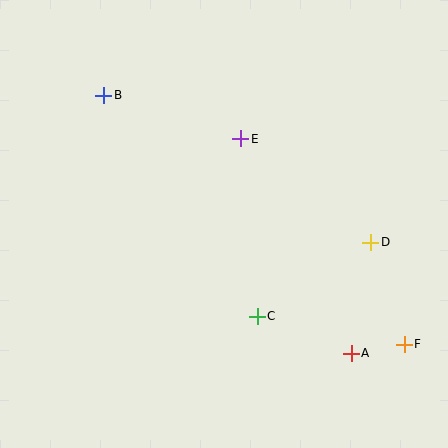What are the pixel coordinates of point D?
Point D is at (371, 242).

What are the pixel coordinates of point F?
Point F is at (404, 344).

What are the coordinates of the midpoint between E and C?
The midpoint between E and C is at (249, 227).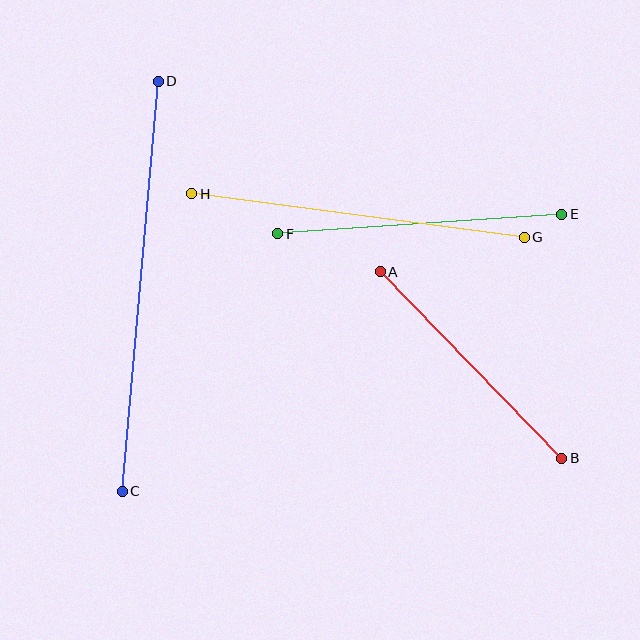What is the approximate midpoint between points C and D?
The midpoint is at approximately (140, 286) pixels.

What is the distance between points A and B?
The distance is approximately 260 pixels.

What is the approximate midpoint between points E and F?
The midpoint is at approximately (420, 224) pixels.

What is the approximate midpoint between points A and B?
The midpoint is at approximately (471, 365) pixels.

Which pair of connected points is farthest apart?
Points C and D are farthest apart.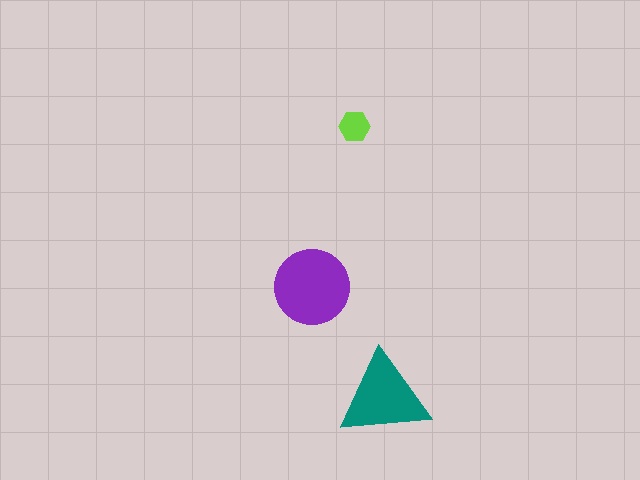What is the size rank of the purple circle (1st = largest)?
1st.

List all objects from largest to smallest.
The purple circle, the teal triangle, the lime hexagon.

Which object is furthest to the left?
The purple circle is leftmost.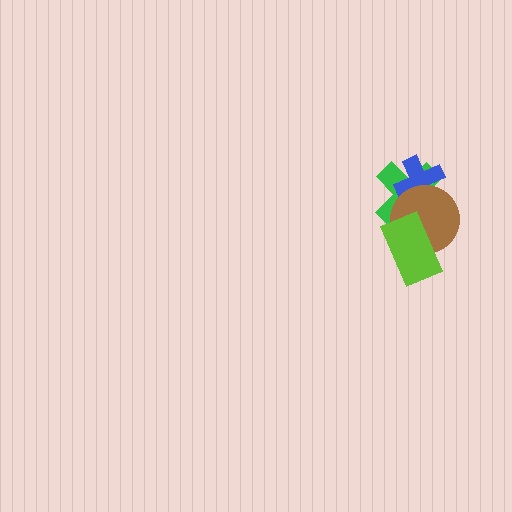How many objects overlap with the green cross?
3 objects overlap with the green cross.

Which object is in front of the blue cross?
The brown circle is in front of the blue cross.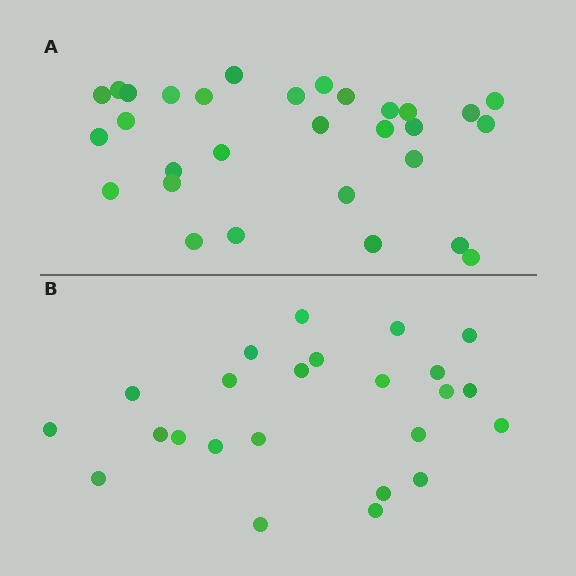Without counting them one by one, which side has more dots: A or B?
Region A (the top region) has more dots.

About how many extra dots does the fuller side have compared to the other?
Region A has about 6 more dots than region B.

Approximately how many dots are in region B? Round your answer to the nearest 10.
About 20 dots. (The exact count is 24, which rounds to 20.)